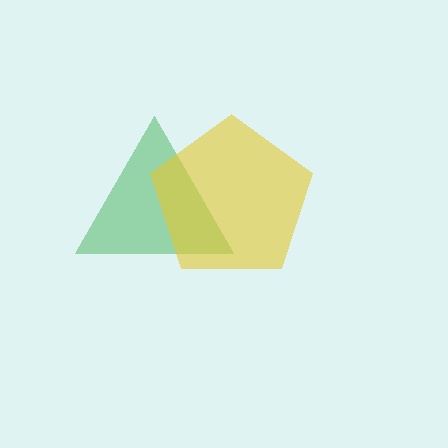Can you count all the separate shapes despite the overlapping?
Yes, there are 2 separate shapes.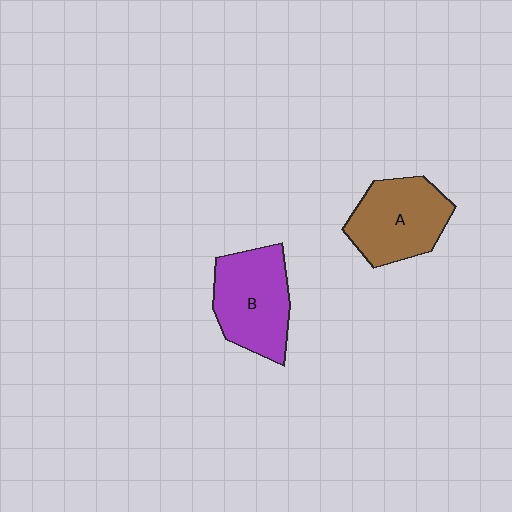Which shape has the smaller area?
Shape A (brown).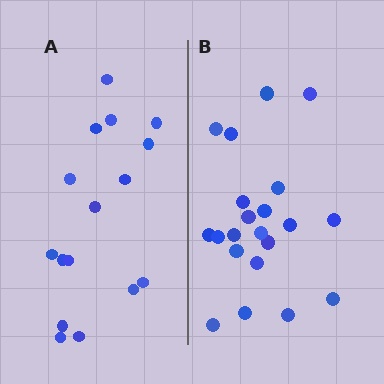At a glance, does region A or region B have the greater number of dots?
Region B (the right region) has more dots.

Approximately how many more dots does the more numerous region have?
Region B has about 5 more dots than region A.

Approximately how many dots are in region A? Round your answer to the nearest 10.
About 20 dots. (The exact count is 16, which rounds to 20.)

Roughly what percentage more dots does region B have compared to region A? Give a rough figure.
About 30% more.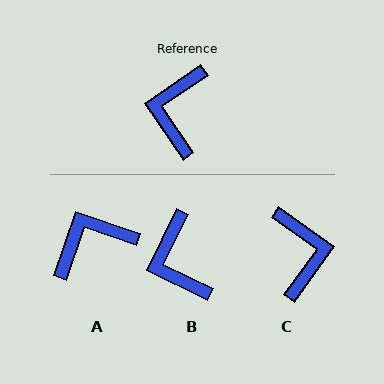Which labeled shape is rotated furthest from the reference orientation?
C, about 160 degrees away.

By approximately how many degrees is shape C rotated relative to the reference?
Approximately 160 degrees clockwise.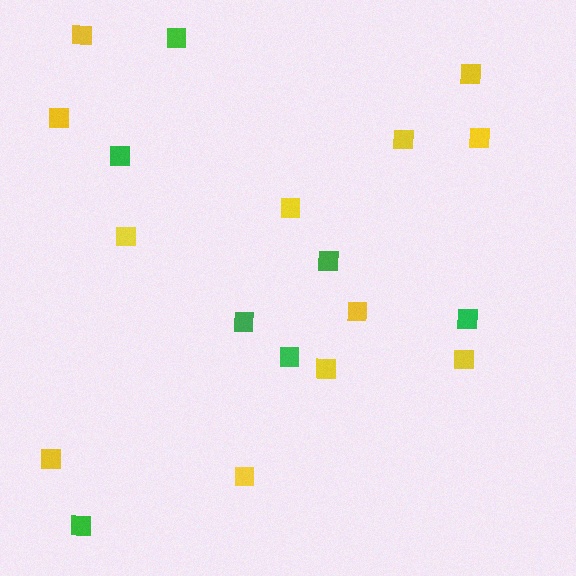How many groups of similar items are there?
There are 2 groups: one group of yellow squares (12) and one group of green squares (7).